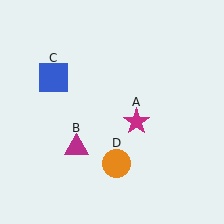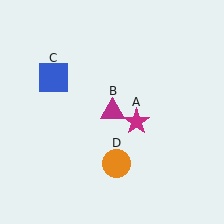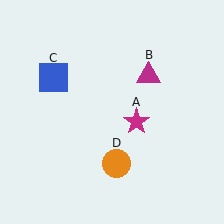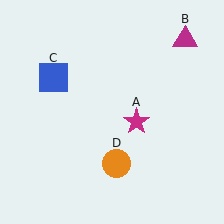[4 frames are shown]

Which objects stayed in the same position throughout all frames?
Magenta star (object A) and blue square (object C) and orange circle (object D) remained stationary.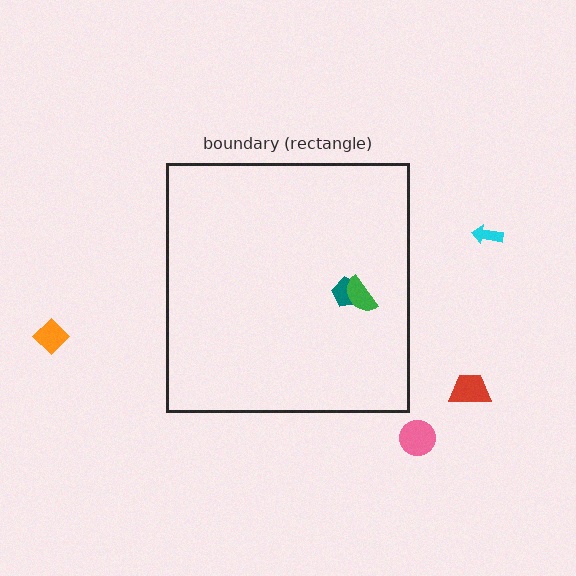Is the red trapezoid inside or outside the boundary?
Outside.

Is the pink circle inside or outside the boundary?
Outside.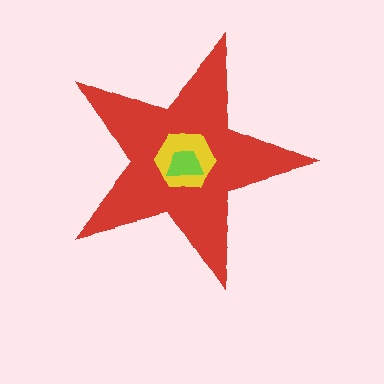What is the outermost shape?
The red star.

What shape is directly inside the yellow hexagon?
The lime trapezoid.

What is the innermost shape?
The lime trapezoid.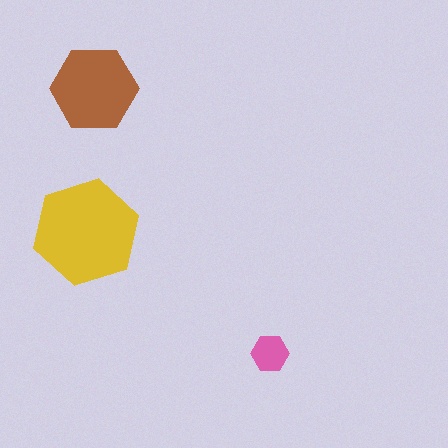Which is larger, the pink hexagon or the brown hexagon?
The brown one.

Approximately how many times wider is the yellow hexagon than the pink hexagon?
About 3 times wider.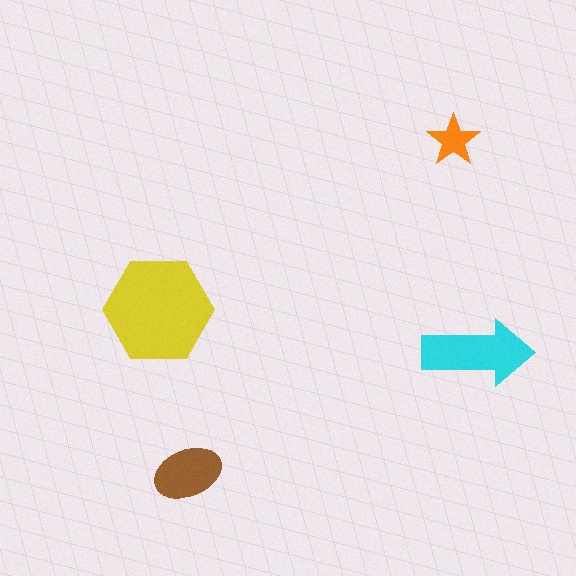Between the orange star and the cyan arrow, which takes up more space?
The cyan arrow.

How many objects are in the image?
There are 4 objects in the image.